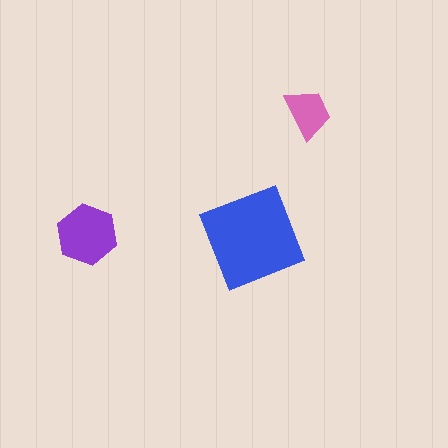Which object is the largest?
The blue diamond.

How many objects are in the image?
There are 3 objects in the image.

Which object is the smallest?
The pink trapezoid.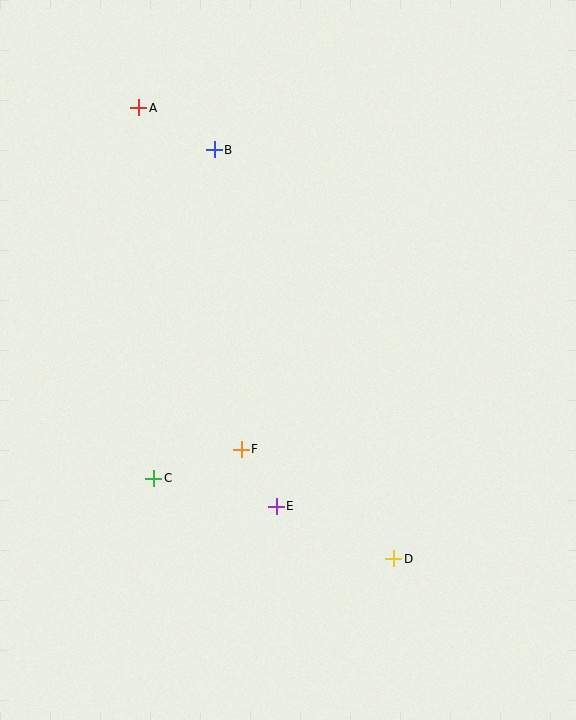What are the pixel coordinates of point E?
Point E is at (276, 506).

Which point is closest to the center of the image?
Point F at (241, 449) is closest to the center.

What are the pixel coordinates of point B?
Point B is at (214, 150).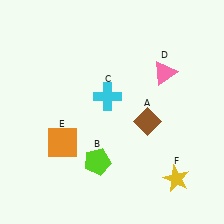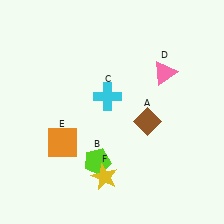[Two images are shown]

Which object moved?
The yellow star (F) moved left.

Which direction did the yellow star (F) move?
The yellow star (F) moved left.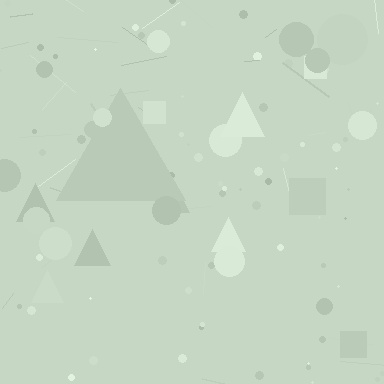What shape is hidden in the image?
A triangle is hidden in the image.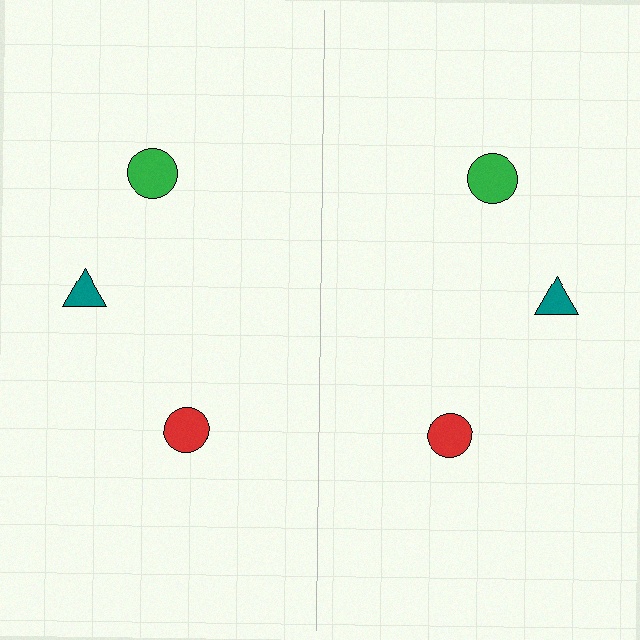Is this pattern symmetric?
Yes, this pattern has bilateral (reflection) symmetry.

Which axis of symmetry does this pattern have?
The pattern has a vertical axis of symmetry running through the center of the image.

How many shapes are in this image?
There are 6 shapes in this image.